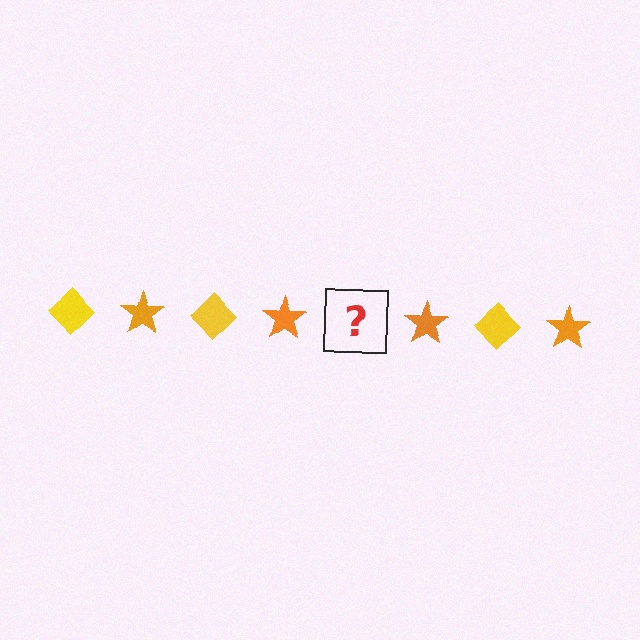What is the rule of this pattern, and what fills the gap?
The rule is that the pattern alternates between yellow diamond and orange star. The gap should be filled with a yellow diamond.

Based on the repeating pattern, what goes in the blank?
The blank should be a yellow diamond.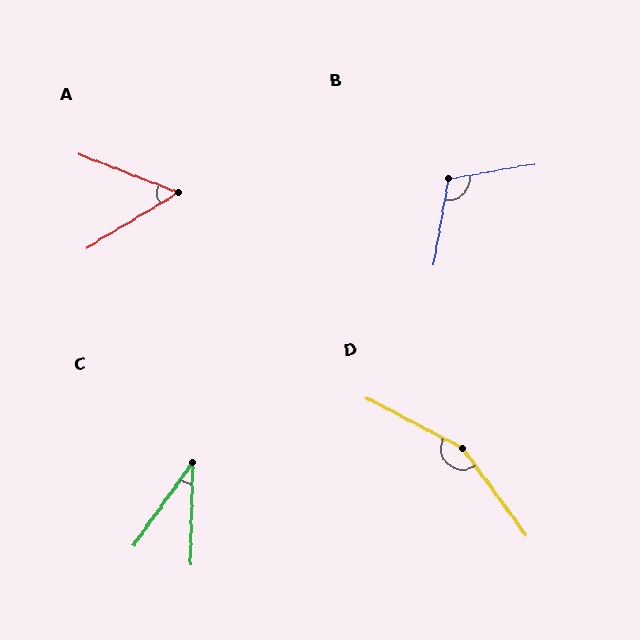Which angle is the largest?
D, at approximately 154 degrees.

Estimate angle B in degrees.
Approximately 109 degrees.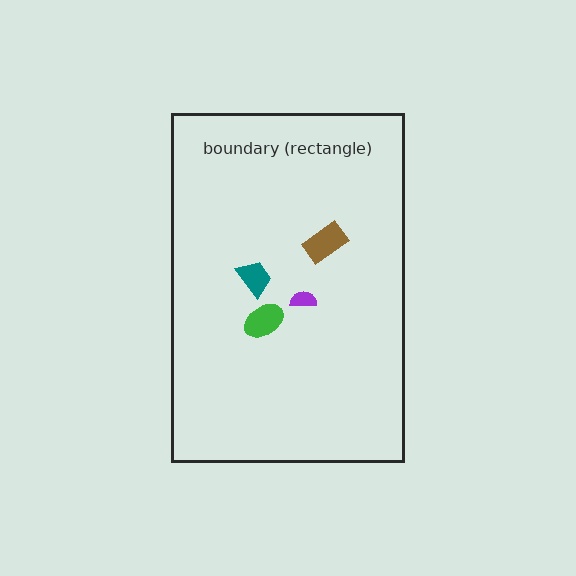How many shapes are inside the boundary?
4 inside, 0 outside.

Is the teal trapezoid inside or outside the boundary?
Inside.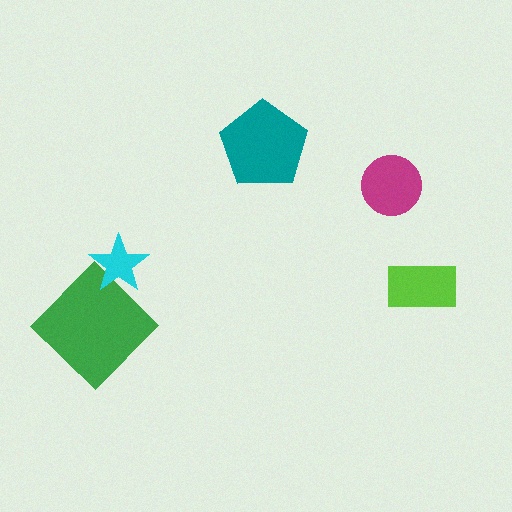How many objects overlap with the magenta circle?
0 objects overlap with the magenta circle.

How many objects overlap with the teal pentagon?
0 objects overlap with the teal pentagon.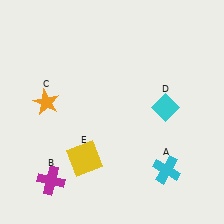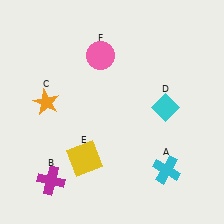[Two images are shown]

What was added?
A pink circle (F) was added in Image 2.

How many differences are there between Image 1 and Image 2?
There is 1 difference between the two images.